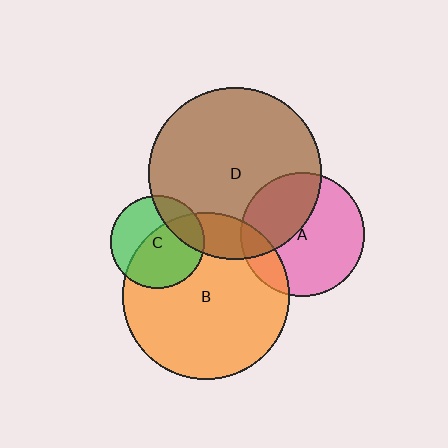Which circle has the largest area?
Circle D (brown).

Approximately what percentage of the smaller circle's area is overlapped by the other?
Approximately 15%.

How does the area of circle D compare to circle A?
Approximately 1.9 times.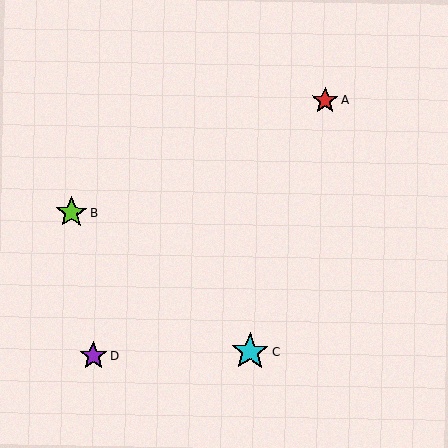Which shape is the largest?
The cyan star (labeled C) is the largest.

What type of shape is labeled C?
Shape C is a cyan star.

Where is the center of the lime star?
The center of the lime star is at (71, 213).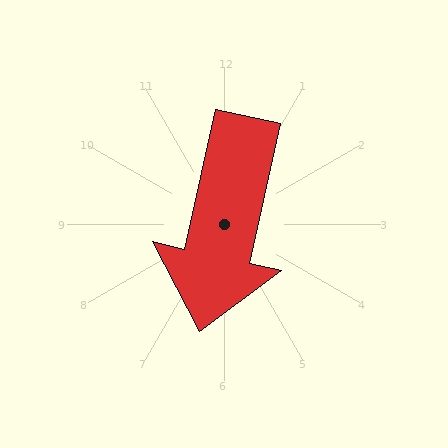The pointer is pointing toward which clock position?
Roughly 6 o'clock.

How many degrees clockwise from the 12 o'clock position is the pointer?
Approximately 193 degrees.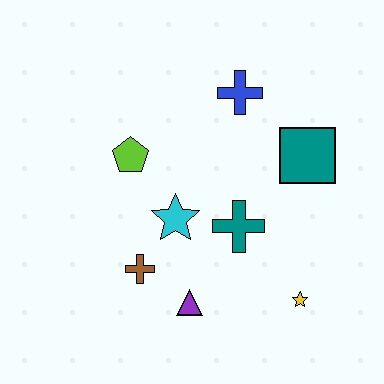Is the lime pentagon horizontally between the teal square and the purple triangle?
No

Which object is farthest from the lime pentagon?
The yellow star is farthest from the lime pentagon.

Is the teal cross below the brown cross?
No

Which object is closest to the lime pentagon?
The cyan star is closest to the lime pentagon.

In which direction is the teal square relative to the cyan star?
The teal square is to the right of the cyan star.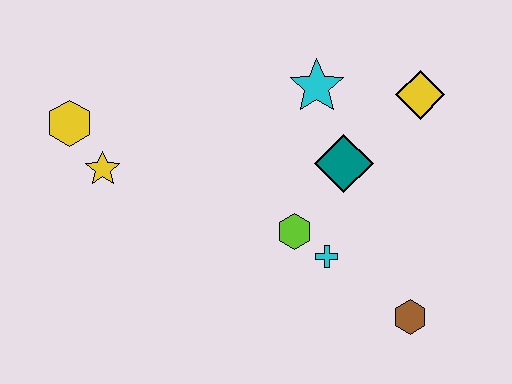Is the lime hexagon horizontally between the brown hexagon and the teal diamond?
No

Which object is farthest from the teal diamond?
The yellow hexagon is farthest from the teal diamond.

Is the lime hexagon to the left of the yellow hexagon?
No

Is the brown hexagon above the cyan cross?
No